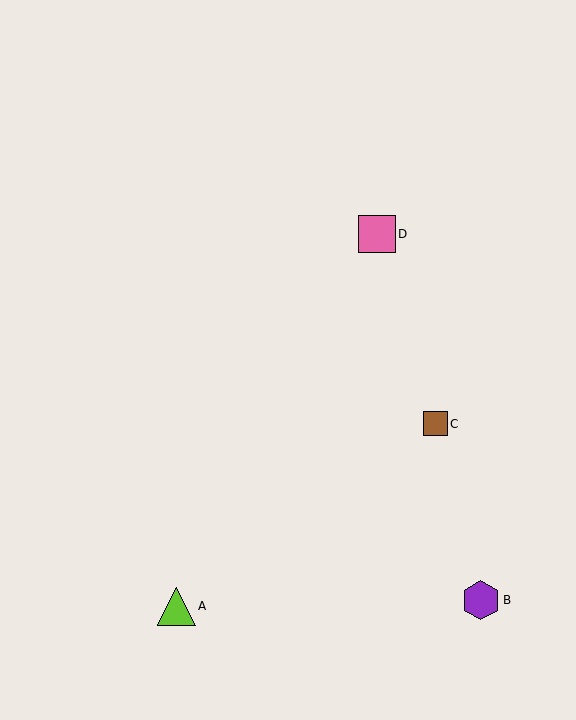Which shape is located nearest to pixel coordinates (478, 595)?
The purple hexagon (labeled B) at (481, 600) is nearest to that location.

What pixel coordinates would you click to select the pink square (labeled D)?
Click at (377, 234) to select the pink square D.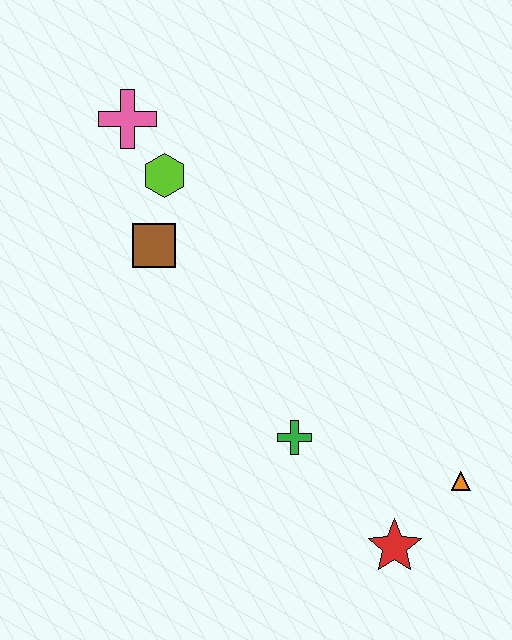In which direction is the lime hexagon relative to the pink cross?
The lime hexagon is below the pink cross.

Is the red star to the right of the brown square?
Yes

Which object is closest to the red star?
The orange triangle is closest to the red star.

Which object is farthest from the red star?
The pink cross is farthest from the red star.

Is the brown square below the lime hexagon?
Yes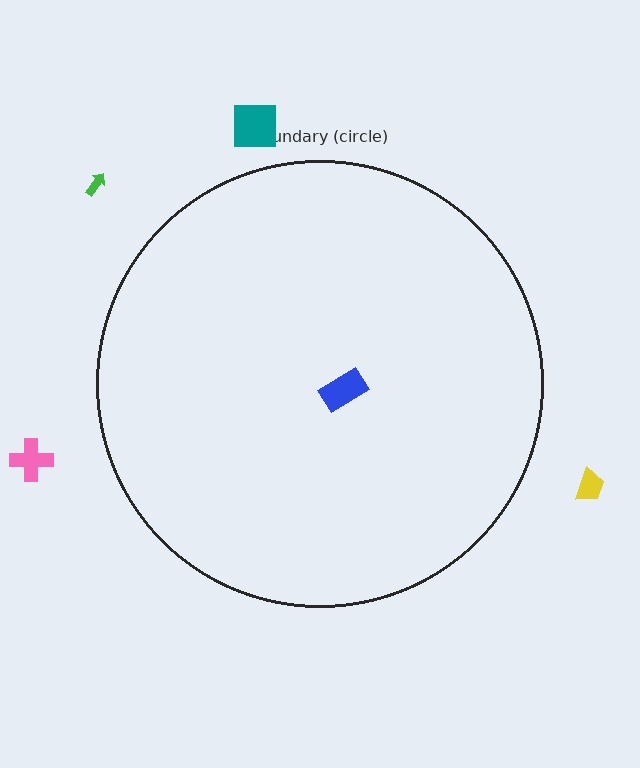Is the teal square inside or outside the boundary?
Outside.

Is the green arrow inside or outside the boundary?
Outside.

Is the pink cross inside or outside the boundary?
Outside.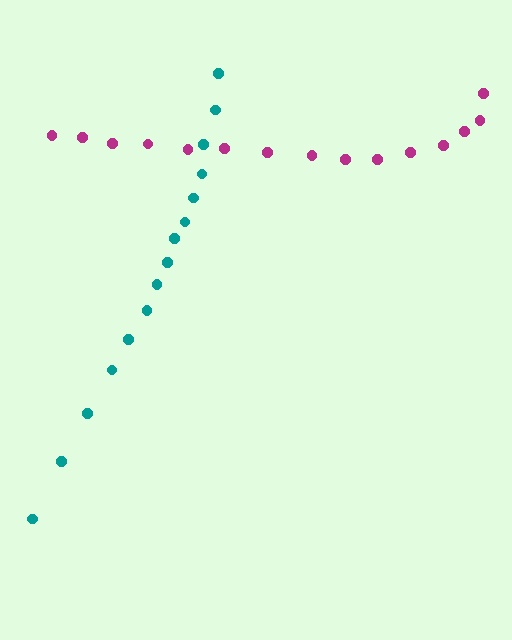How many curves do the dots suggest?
There are 2 distinct paths.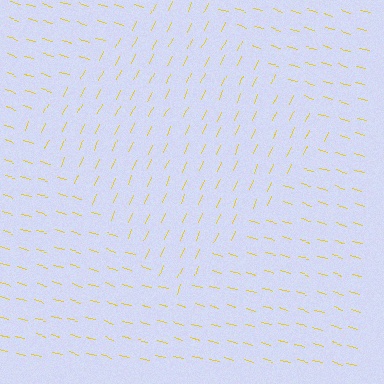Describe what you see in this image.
The image is filled with small yellow line segments. A diamond region in the image has lines oriented differently from the surrounding lines, creating a visible texture boundary.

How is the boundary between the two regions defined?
The boundary is defined purely by a change in line orientation (approximately 81 degrees difference). All lines are the same color and thickness.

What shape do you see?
I see a diamond.